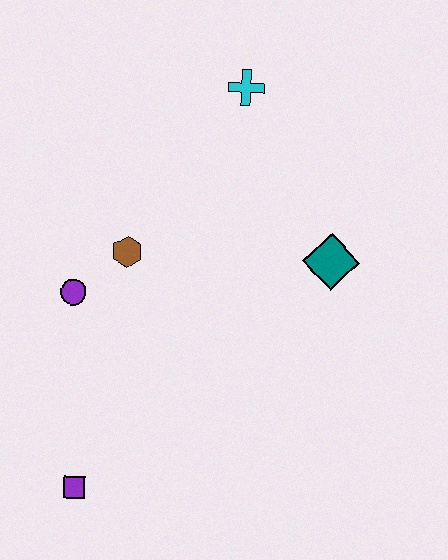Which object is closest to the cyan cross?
The teal diamond is closest to the cyan cross.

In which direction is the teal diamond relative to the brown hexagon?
The teal diamond is to the right of the brown hexagon.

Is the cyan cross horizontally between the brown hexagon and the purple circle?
No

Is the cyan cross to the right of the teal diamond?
No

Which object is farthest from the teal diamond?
The purple square is farthest from the teal diamond.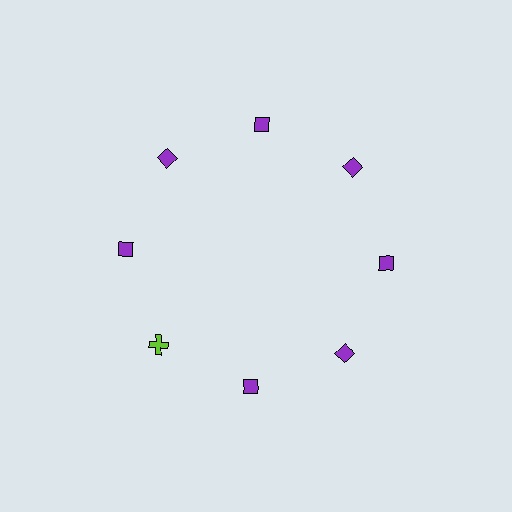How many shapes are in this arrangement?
There are 8 shapes arranged in a ring pattern.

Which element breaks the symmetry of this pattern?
The lime cross at roughly the 8 o'clock position breaks the symmetry. All other shapes are purple diamonds.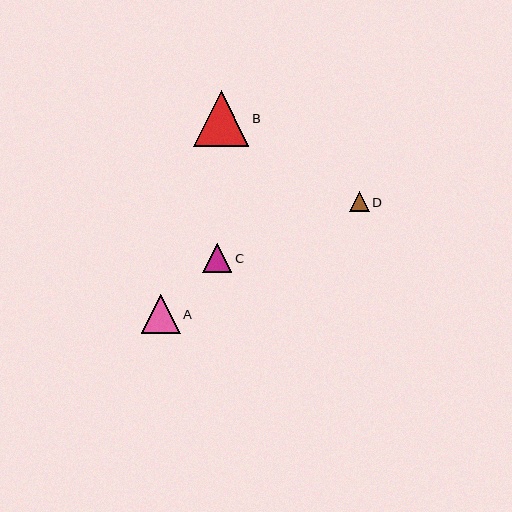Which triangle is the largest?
Triangle B is the largest with a size of approximately 56 pixels.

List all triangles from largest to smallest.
From largest to smallest: B, A, C, D.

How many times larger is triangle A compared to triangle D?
Triangle A is approximately 2.0 times the size of triangle D.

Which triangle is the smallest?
Triangle D is the smallest with a size of approximately 20 pixels.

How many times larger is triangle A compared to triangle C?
Triangle A is approximately 1.3 times the size of triangle C.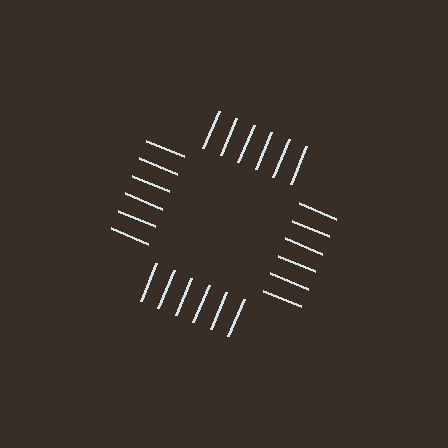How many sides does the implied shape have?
4 sides — the line-ends trace a square.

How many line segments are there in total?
24 — 6 along each of the 4 edges.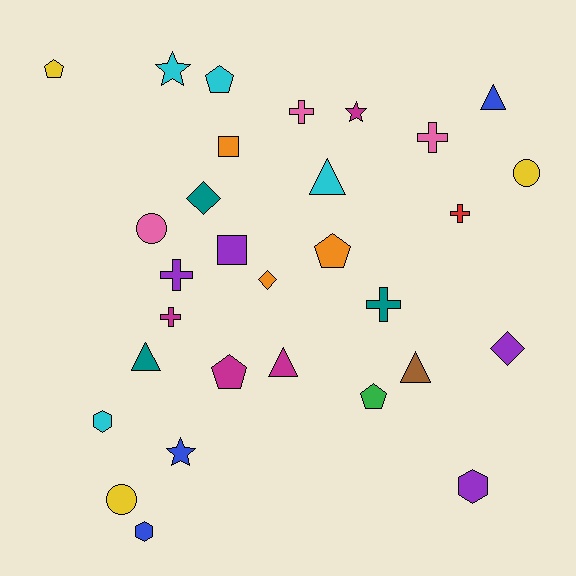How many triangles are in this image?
There are 5 triangles.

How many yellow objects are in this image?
There are 3 yellow objects.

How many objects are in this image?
There are 30 objects.